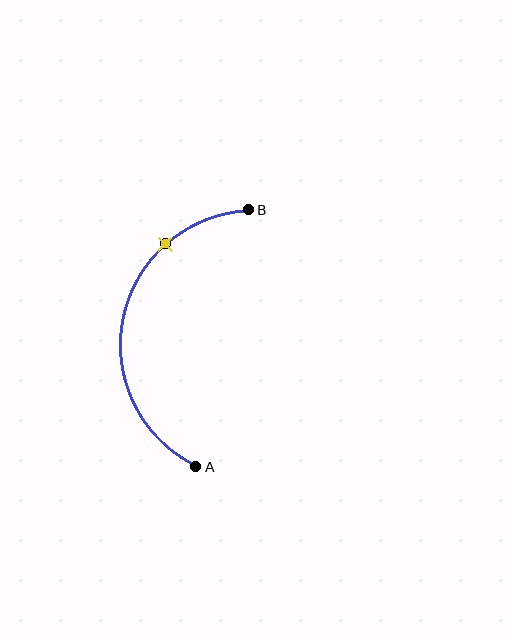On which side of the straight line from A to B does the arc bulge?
The arc bulges to the left of the straight line connecting A and B.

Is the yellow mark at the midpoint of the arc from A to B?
No. The yellow mark lies on the arc but is closer to endpoint B. The arc midpoint would be at the point on the curve equidistant along the arc from both A and B.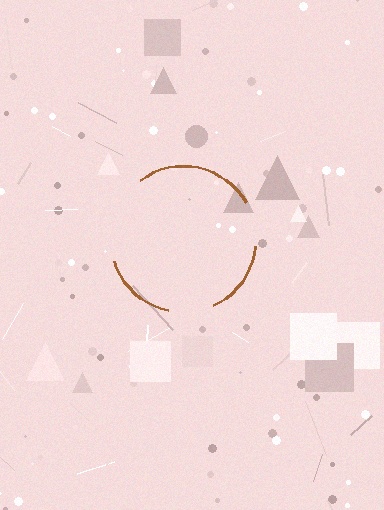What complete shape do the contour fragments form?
The contour fragments form a circle.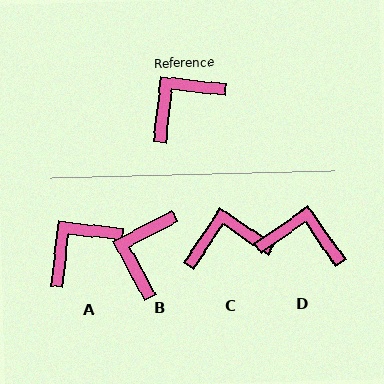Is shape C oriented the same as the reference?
No, it is off by about 28 degrees.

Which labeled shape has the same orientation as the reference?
A.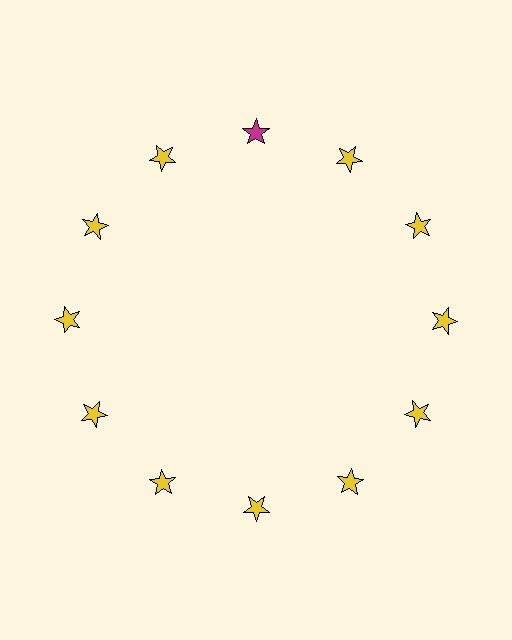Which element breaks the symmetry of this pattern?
The magenta star at roughly the 12 o'clock position breaks the symmetry. All other shapes are yellow stars.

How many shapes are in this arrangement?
There are 12 shapes arranged in a ring pattern.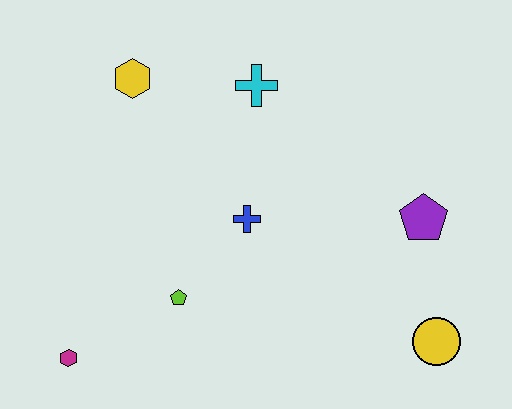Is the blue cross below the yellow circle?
No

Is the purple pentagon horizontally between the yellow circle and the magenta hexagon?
Yes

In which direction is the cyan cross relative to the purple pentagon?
The cyan cross is to the left of the purple pentagon.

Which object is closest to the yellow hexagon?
The cyan cross is closest to the yellow hexagon.